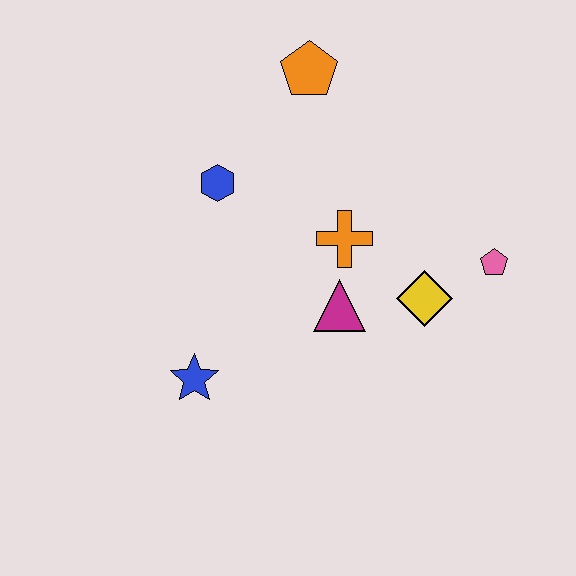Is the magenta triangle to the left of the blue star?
No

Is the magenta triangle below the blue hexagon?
Yes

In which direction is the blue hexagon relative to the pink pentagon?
The blue hexagon is to the left of the pink pentagon.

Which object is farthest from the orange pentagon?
The blue star is farthest from the orange pentagon.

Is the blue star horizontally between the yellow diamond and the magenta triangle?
No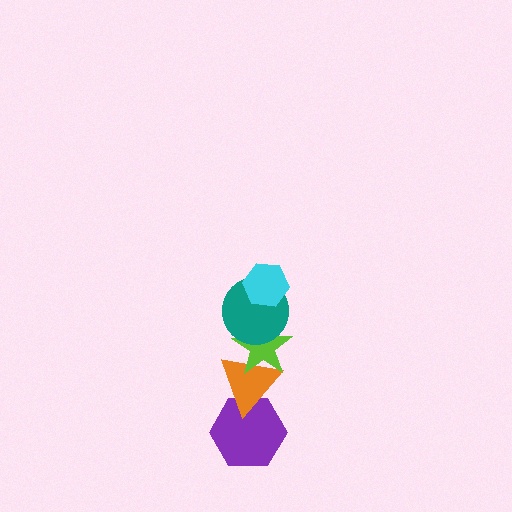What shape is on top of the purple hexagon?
The orange triangle is on top of the purple hexagon.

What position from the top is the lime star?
The lime star is 3rd from the top.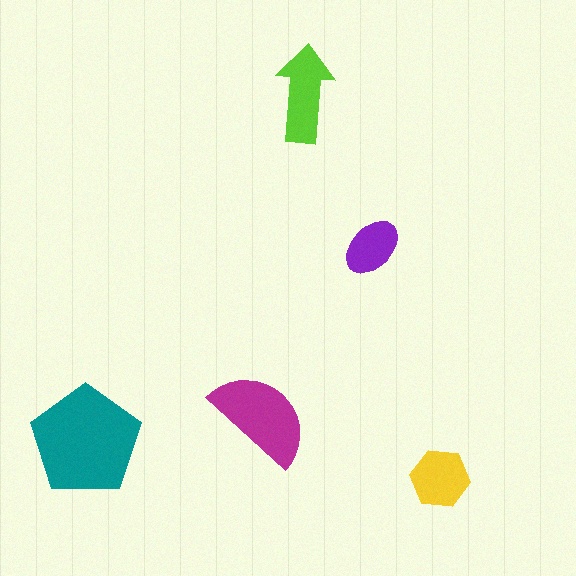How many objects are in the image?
There are 5 objects in the image.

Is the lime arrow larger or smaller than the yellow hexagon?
Larger.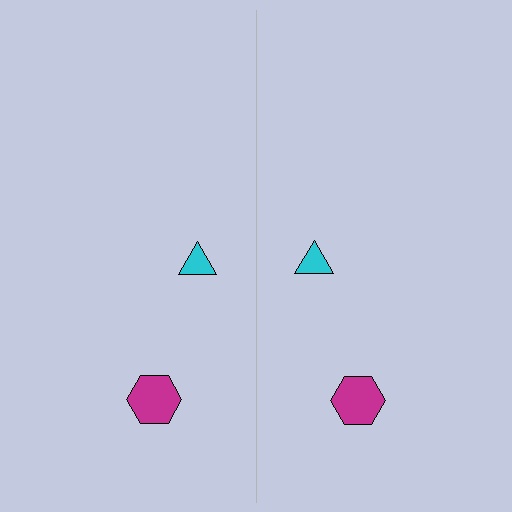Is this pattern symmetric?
Yes, this pattern has bilateral (reflection) symmetry.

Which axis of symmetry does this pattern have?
The pattern has a vertical axis of symmetry running through the center of the image.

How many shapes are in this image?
There are 4 shapes in this image.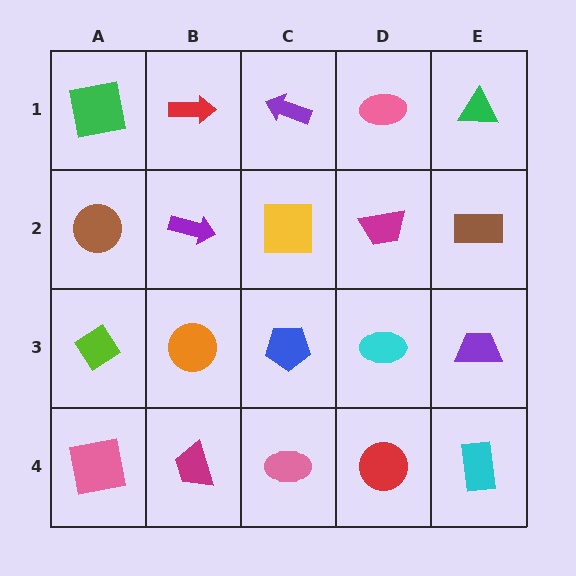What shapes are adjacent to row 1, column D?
A magenta trapezoid (row 2, column D), a purple arrow (row 1, column C), a green triangle (row 1, column E).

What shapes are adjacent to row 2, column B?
A red arrow (row 1, column B), an orange circle (row 3, column B), a brown circle (row 2, column A), a yellow square (row 2, column C).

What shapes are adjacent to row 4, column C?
A blue pentagon (row 3, column C), a magenta trapezoid (row 4, column B), a red circle (row 4, column D).